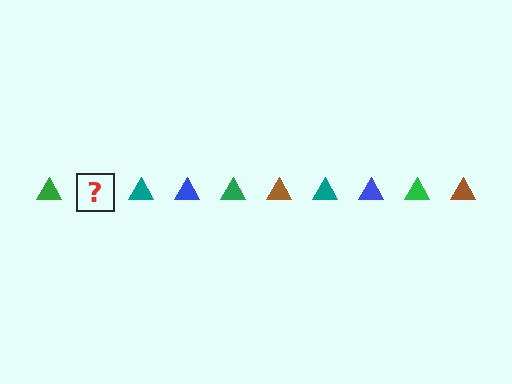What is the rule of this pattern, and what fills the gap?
The rule is that the pattern cycles through green, brown, teal, blue triangles. The gap should be filled with a brown triangle.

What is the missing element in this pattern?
The missing element is a brown triangle.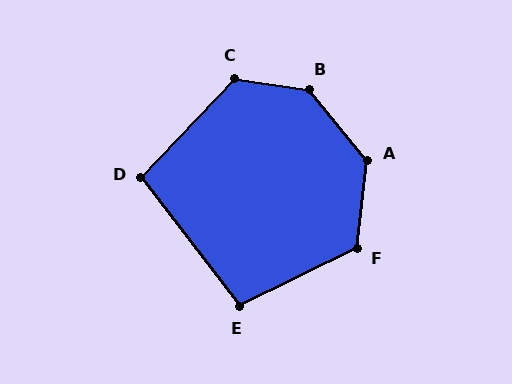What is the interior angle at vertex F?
Approximately 123 degrees (obtuse).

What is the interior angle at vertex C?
Approximately 125 degrees (obtuse).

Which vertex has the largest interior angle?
B, at approximately 138 degrees.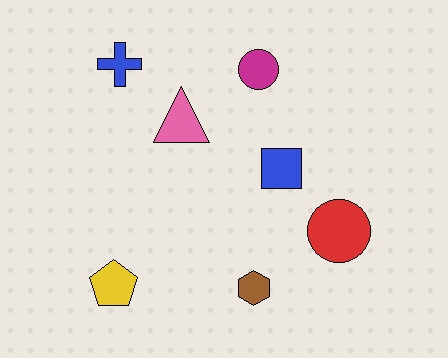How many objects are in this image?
There are 7 objects.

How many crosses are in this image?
There is 1 cross.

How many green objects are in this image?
There are no green objects.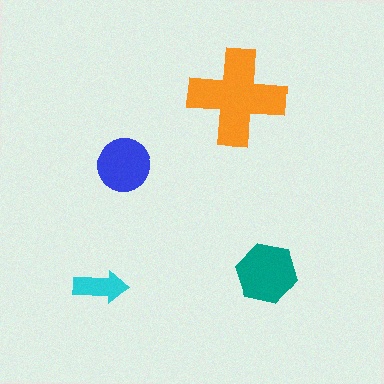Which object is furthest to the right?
The teal hexagon is rightmost.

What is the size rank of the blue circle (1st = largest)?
3rd.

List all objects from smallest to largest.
The cyan arrow, the blue circle, the teal hexagon, the orange cross.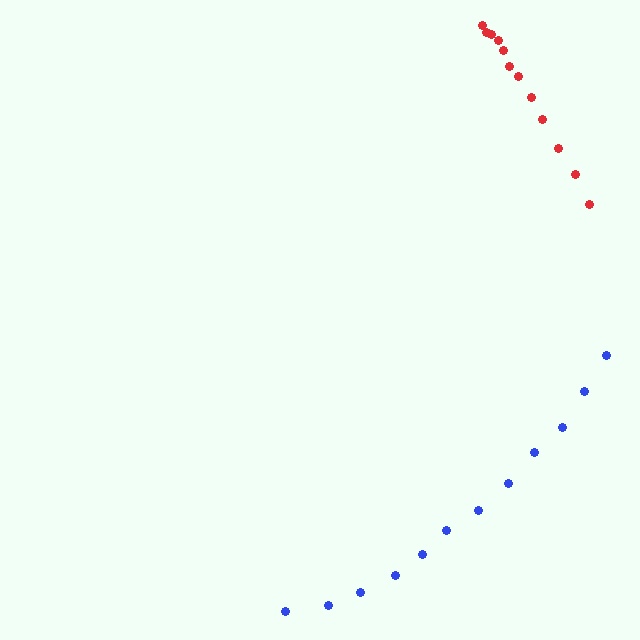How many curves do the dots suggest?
There are 2 distinct paths.